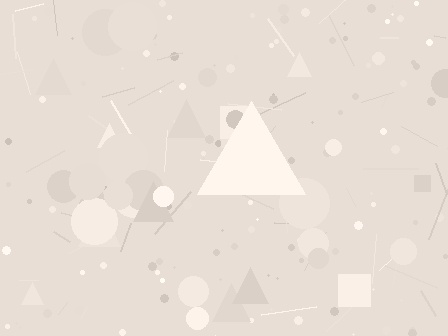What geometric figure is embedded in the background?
A triangle is embedded in the background.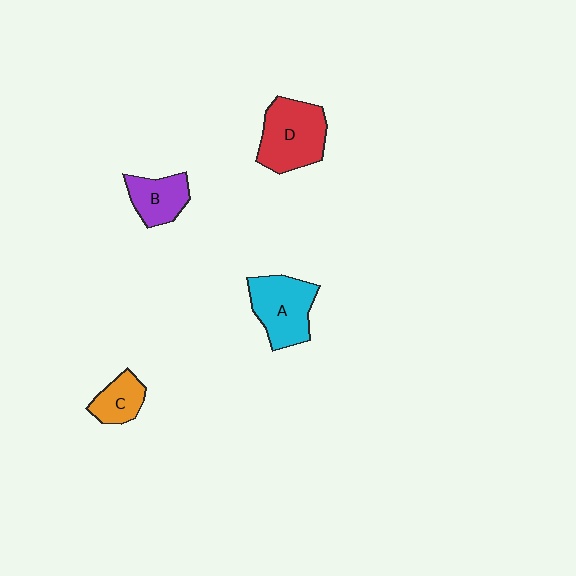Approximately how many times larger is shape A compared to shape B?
Approximately 1.5 times.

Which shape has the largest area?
Shape D (red).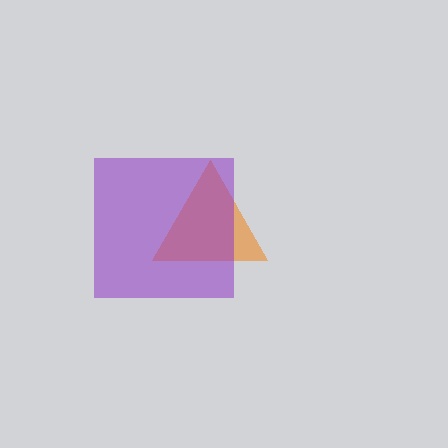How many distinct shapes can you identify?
There are 2 distinct shapes: an orange triangle, a purple square.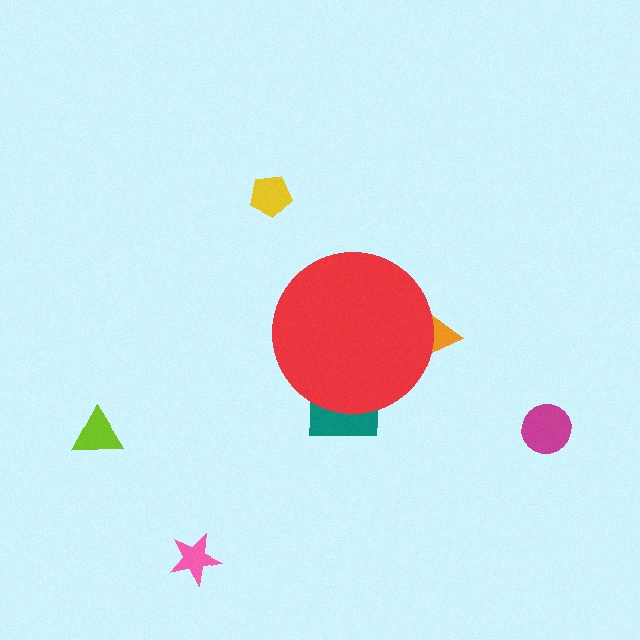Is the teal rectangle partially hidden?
Yes, the teal rectangle is partially hidden behind the red circle.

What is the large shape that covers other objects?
A red circle.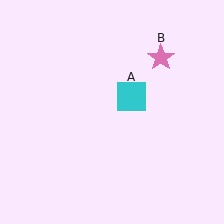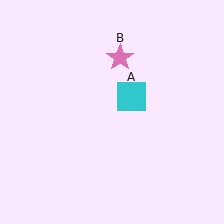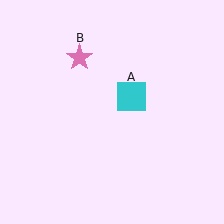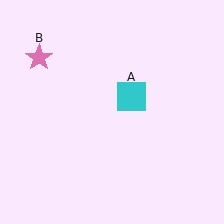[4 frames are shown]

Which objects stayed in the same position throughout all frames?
Cyan square (object A) remained stationary.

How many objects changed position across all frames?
1 object changed position: pink star (object B).